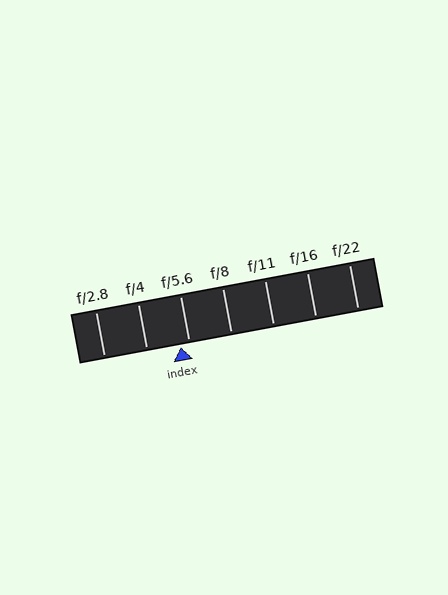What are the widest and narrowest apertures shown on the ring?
The widest aperture shown is f/2.8 and the narrowest is f/22.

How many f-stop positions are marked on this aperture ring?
There are 7 f-stop positions marked.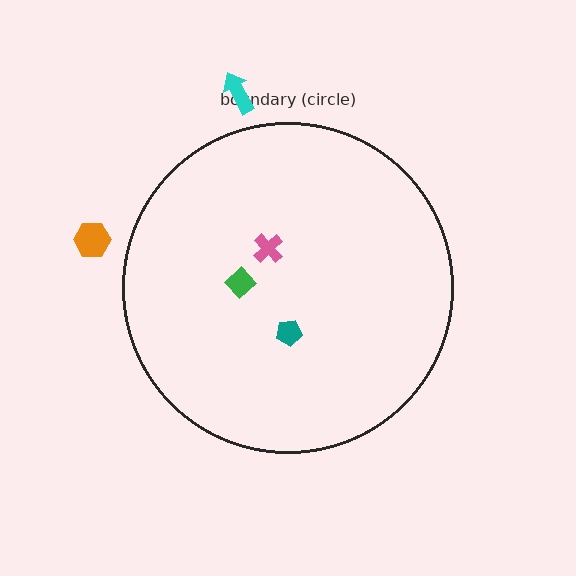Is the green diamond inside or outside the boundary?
Inside.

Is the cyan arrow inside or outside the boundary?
Outside.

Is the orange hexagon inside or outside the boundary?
Outside.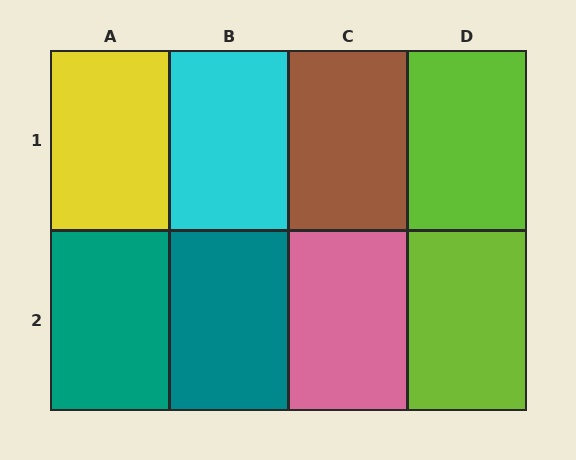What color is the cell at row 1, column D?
Lime.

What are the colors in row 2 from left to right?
Teal, teal, pink, lime.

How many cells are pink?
1 cell is pink.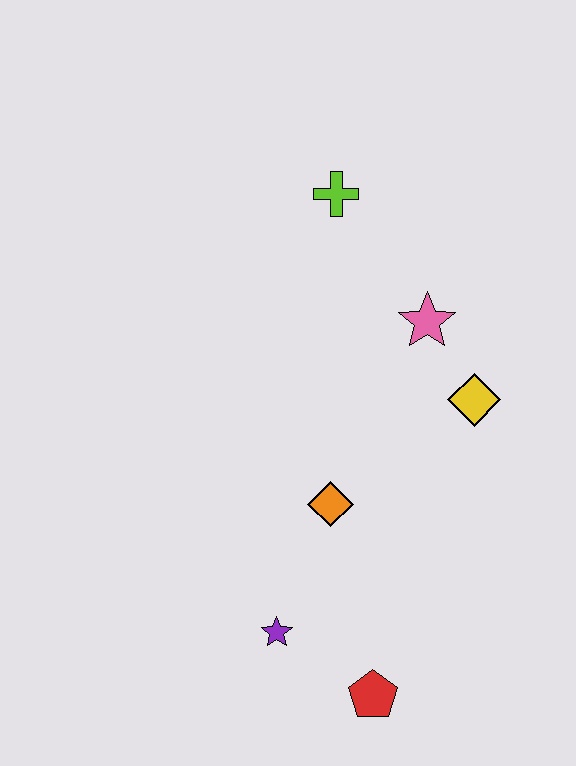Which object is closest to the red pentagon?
The purple star is closest to the red pentagon.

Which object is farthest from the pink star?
The red pentagon is farthest from the pink star.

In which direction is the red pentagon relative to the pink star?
The red pentagon is below the pink star.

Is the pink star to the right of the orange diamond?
Yes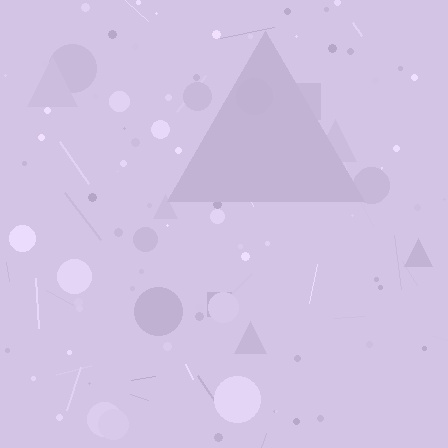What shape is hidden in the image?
A triangle is hidden in the image.